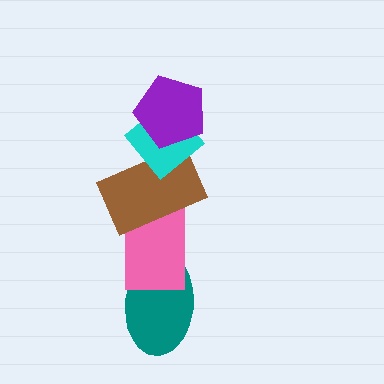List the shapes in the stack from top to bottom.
From top to bottom: the purple pentagon, the cyan diamond, the brown rectangle, the pink rectangle, the teal ellipse.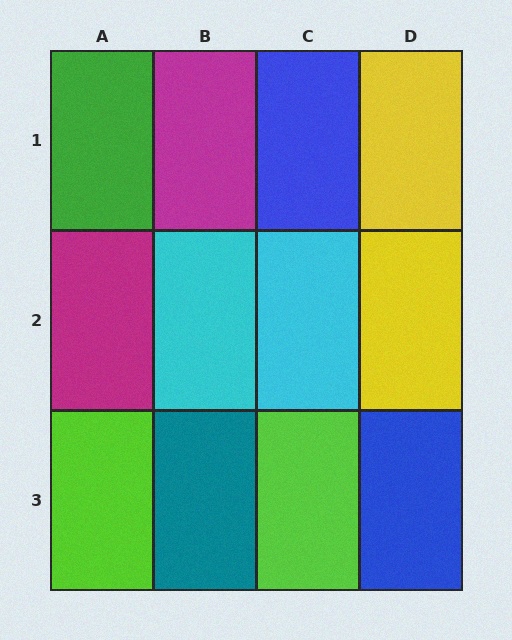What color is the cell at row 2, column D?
Yellow.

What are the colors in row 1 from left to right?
Green, magenta, blue, yellow.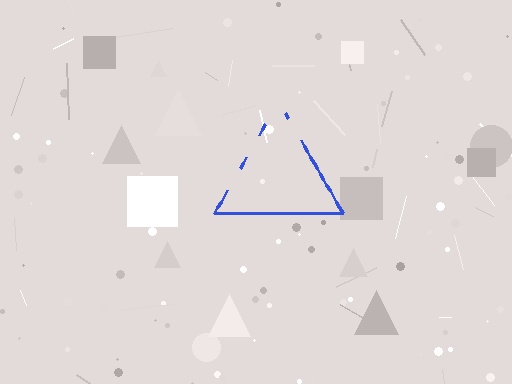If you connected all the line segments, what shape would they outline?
They would outline a triangle.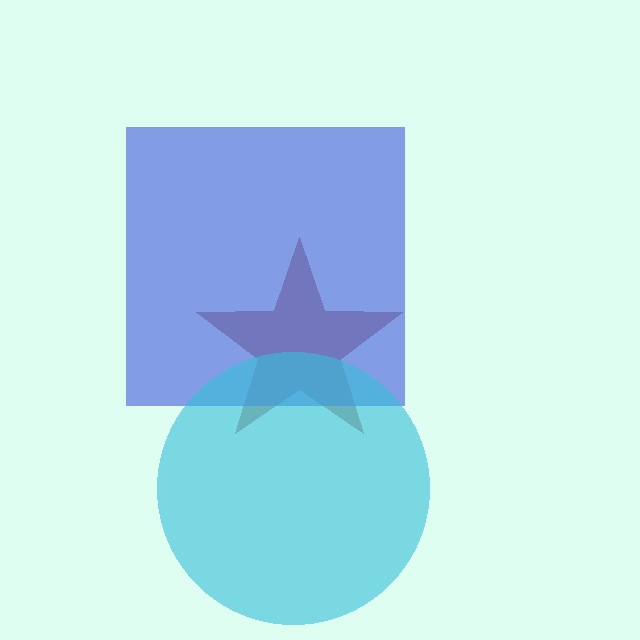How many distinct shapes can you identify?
There are 3 distinct shapes: a brown star, a blue square, a cyan circle.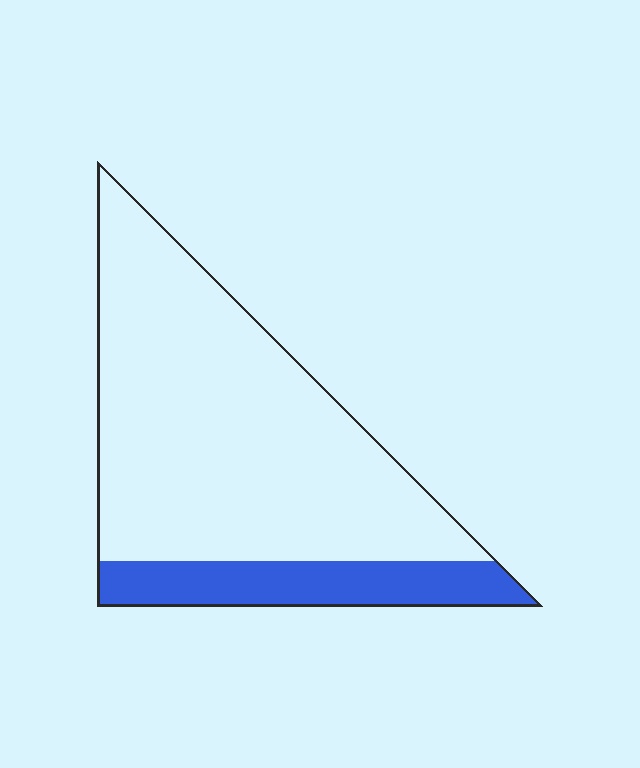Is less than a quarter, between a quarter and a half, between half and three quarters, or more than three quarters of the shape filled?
Less than a quarter.